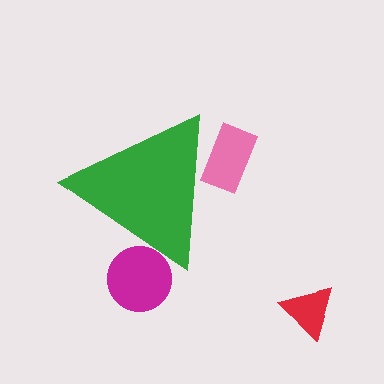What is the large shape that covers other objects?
A green triangle.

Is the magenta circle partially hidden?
Yes, the magenta circle is partially hidden behind the green triangle.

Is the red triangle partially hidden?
No, the red triangle is fully visible.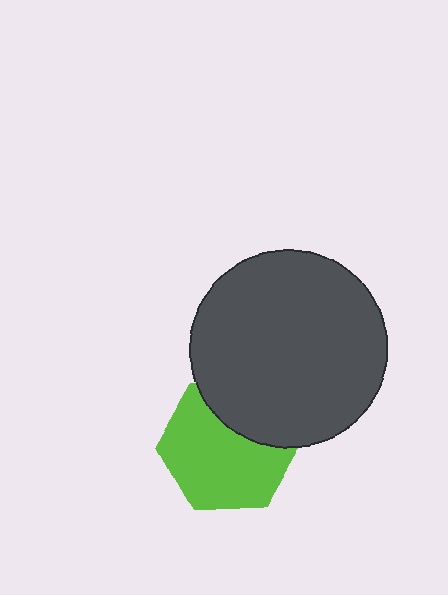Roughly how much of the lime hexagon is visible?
Most of it is visible (roughly 70%).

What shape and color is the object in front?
The object in front is a dark gray circle.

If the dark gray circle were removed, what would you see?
You would see the complete lime hexagon.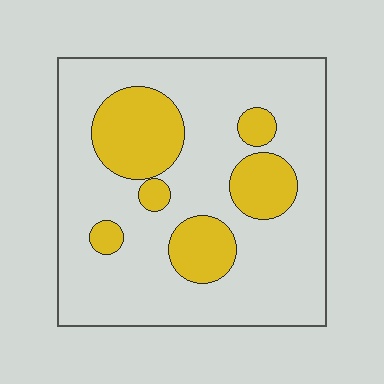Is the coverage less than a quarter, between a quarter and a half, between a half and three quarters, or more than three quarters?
Less than a quarter.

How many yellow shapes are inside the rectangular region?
6.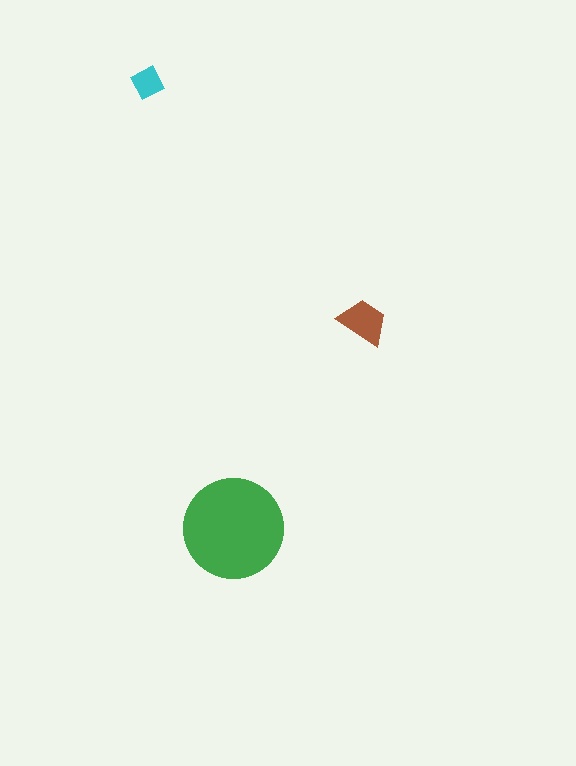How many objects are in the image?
There are 3 objects in the image.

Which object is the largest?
The green circle.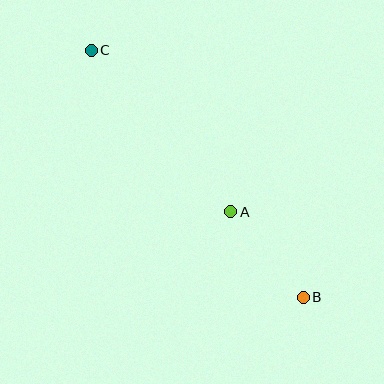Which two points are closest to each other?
Points A and B are closest to each other.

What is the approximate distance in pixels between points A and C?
The distance between A and C is approximately 213 pixels.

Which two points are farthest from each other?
Points B and C are farthest from each other.